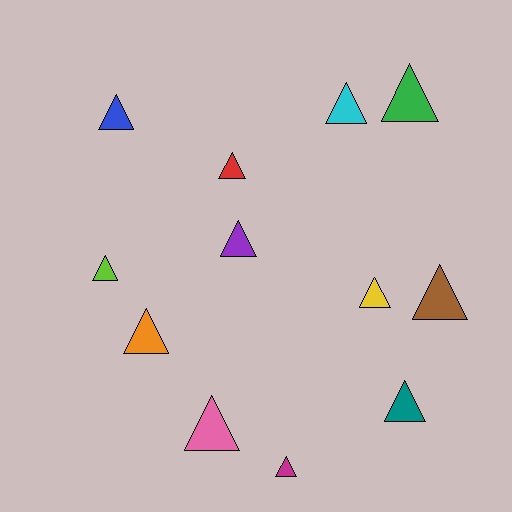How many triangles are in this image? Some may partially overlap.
There are 12 triangles.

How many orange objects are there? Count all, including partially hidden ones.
There is 1 orange object.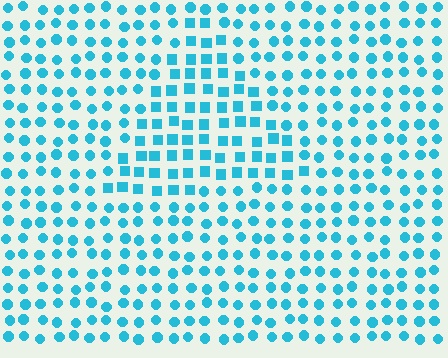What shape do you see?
I see a triangle.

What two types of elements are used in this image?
The image uses squares inside the triangle region and circles outside it.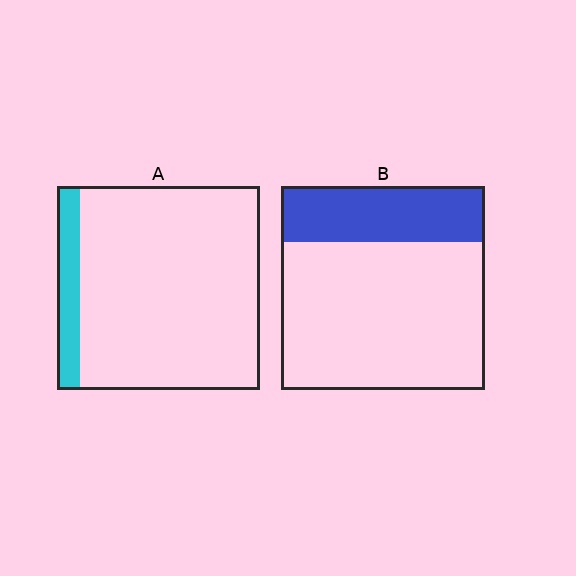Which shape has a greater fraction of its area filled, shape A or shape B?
Shape B.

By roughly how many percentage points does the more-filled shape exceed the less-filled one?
By roughly 15 percentage points (B over A).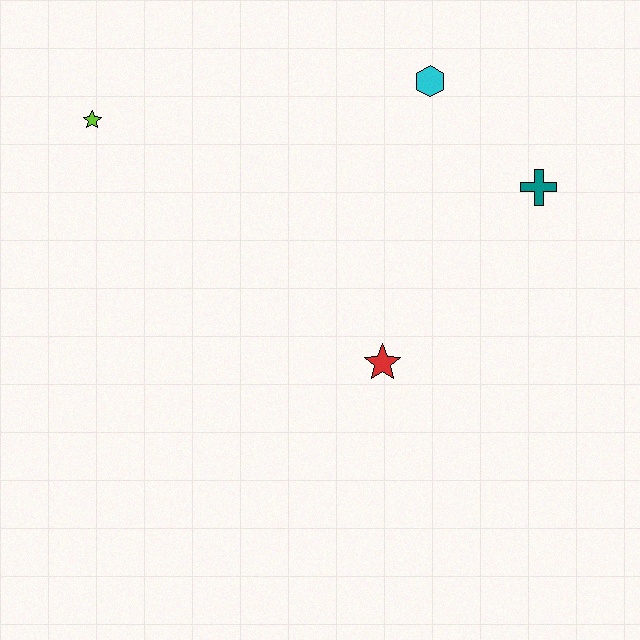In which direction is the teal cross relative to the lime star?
The teal cross is to the right of the lime star.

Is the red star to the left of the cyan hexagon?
Yes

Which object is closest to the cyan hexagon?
The teal cross is closest to the cyan hexagon.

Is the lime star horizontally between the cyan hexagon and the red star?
No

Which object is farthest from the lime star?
The teal cross is farthest from the lime star.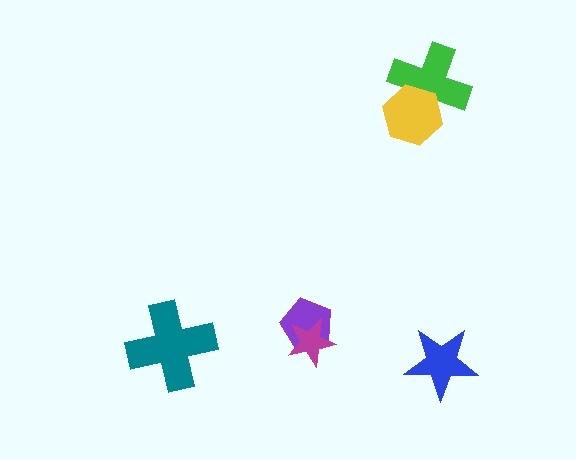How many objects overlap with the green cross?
1 object overlaps with the green cross.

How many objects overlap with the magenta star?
1 object overlaps with the magenta star.